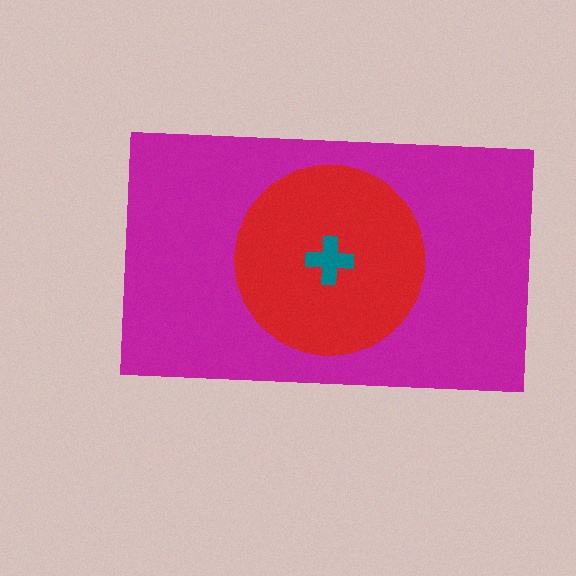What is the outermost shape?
The magenta rectangle.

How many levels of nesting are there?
3.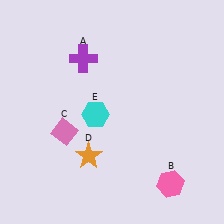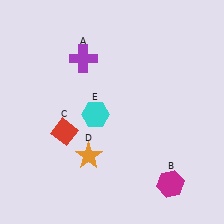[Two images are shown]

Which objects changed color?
B changed from pink to magenta. C changed from pink to red.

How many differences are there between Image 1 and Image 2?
There are 2 differences between the two images.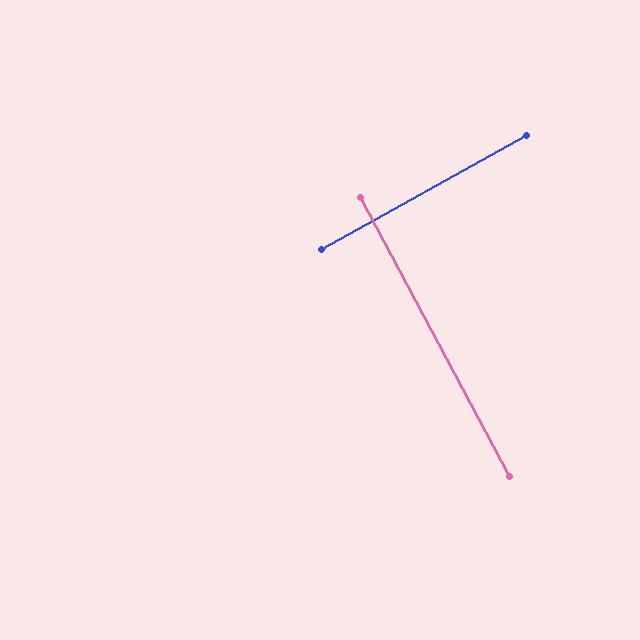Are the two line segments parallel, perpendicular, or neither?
Perpendicular — they meet at approximately 89°.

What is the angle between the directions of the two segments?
Approximately 89 degrees.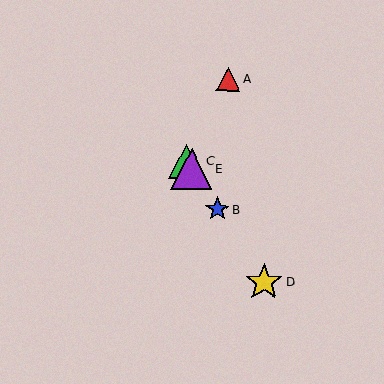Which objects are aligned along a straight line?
Objects B, C, D, E are aligned along a straight line.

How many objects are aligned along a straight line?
4 objects (B, C, D, E) are aligned along a straight line.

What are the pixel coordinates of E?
Object E is at (191, 169).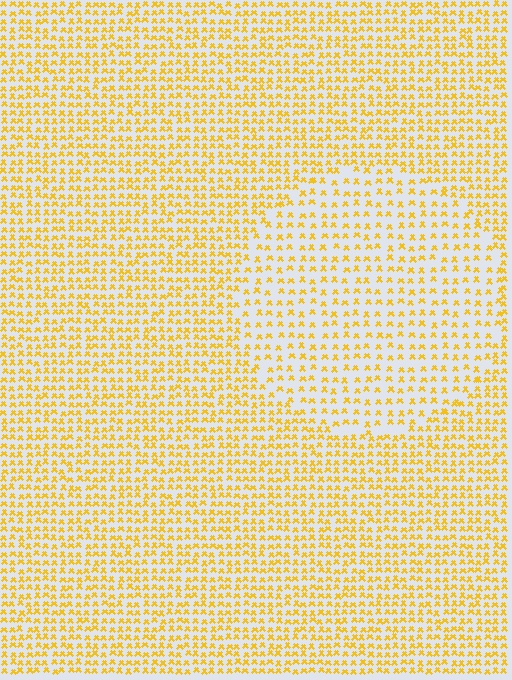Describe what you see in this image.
The image contains small yellow elements arranged at two different densities. A circle-shaped region is visible where the elements are less densely packed than the surrounding area.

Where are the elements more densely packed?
The elements are more densely packed outside the circle boundary.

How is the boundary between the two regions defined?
The boundary is defined by a change in element density (approximately 1.7x ratio). All elements are the same color, size, and shape.